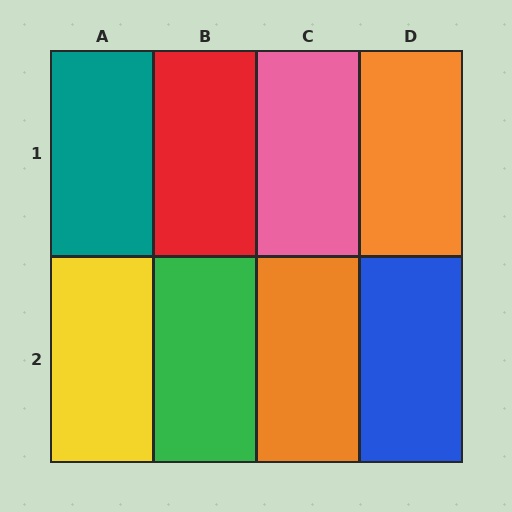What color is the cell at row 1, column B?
Red.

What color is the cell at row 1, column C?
Pink.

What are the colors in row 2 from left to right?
Yellow, green, orange, blue.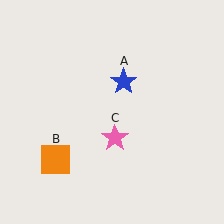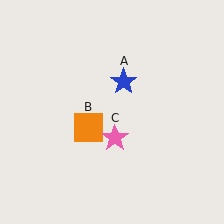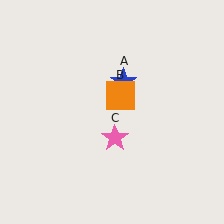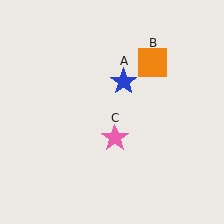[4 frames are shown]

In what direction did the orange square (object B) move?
The orange square (object B) moved up and to the right.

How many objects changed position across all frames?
1 object changed position: orange square (object B).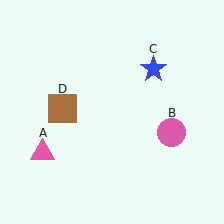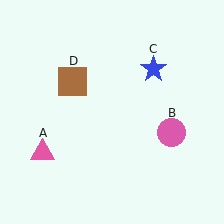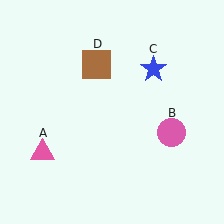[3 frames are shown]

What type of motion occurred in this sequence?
The brown square (object D) rotated clockwise around the center of the scene.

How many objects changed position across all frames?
1 object changed position: brown square (object D).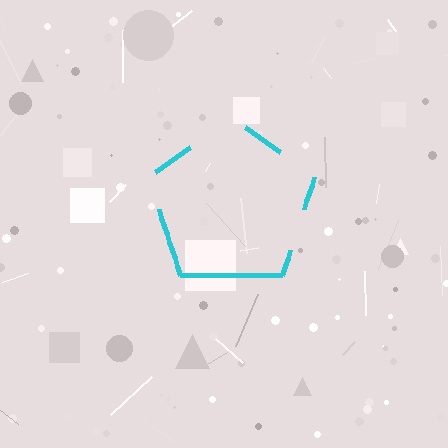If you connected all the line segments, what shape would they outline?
They would outline a pentagon.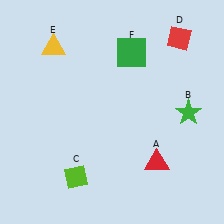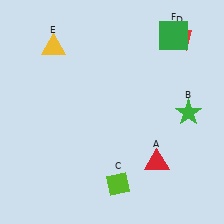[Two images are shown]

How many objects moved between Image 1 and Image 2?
2 objects moved between the two images.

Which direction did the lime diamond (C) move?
The lime diamond (C) moved right.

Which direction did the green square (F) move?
The green square (F) moved right.